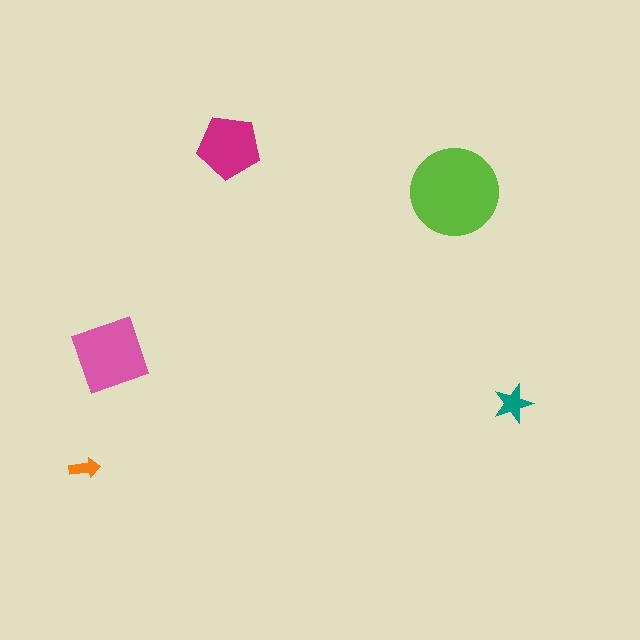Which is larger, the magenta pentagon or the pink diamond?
The pink diamond.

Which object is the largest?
The lime circle.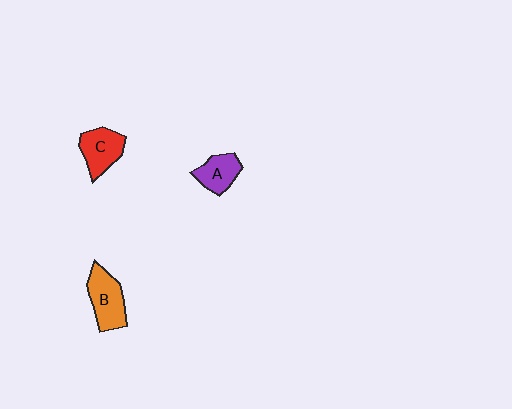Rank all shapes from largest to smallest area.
From largest to smallest: B (orange), C (red), A (purple).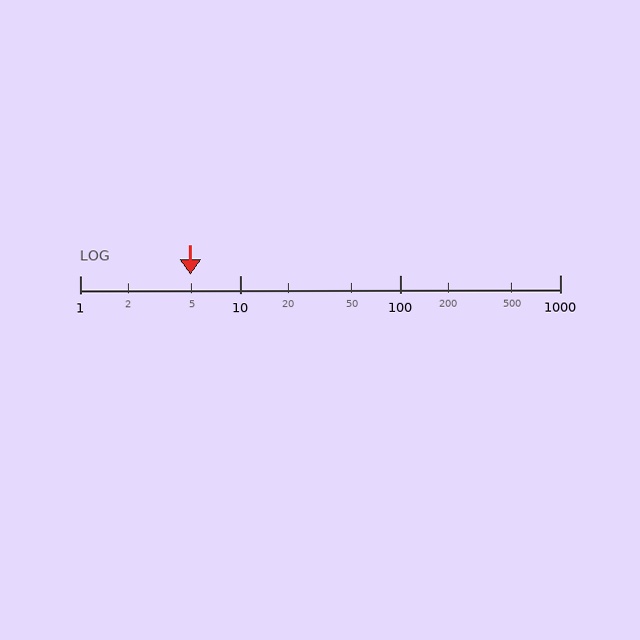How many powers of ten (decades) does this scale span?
The scale spans 3 decades, from 1 to 1000.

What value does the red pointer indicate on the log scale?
The pointer indicates approximately 4.9.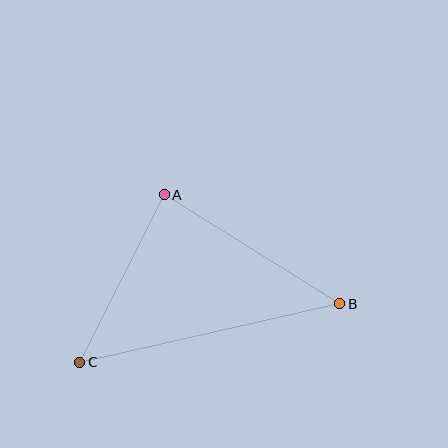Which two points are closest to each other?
Points A and C are closest to each other.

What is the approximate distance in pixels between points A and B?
The distance between A and B is approximately 206 pixels.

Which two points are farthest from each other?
Points B and C are farthest from each other.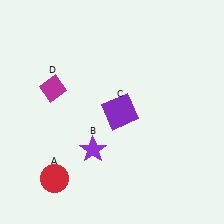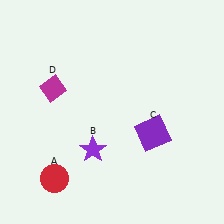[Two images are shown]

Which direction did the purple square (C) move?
The purple square (C) moved right.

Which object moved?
The purple square (C) moved right.